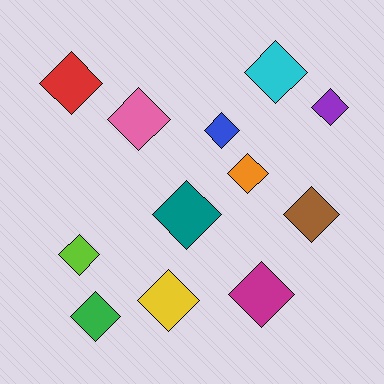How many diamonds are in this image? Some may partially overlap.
There are 12 diamonds.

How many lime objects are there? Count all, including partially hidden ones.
There is 1 lime object.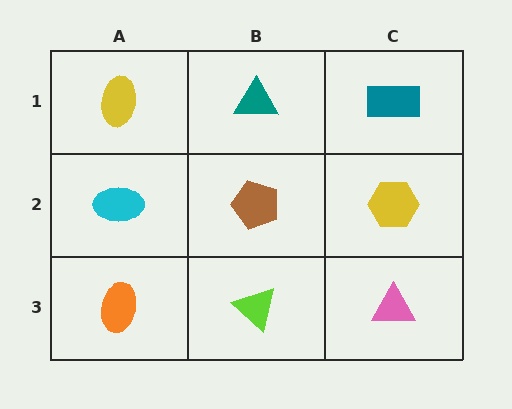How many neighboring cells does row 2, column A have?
3.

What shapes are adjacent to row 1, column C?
A yellow hexagon (row 2, column C), a teal triangle (row 1, column B).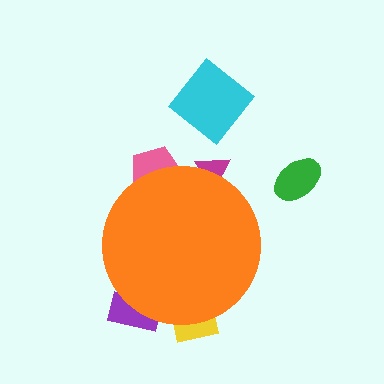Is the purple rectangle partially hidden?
Yes, the purple rectangle is partially hidden behind the orange circle.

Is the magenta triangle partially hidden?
Yes, the magenta triangle is partially hidden behind the orange circle.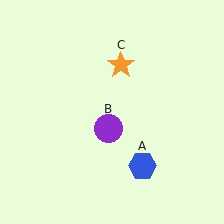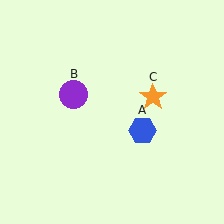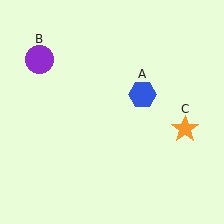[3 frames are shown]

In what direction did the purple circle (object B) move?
The purple circle (object B) moved up and to the left.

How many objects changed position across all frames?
3 objects changed position: blue hexagon (object A), purple circle (object B), orange star (object C).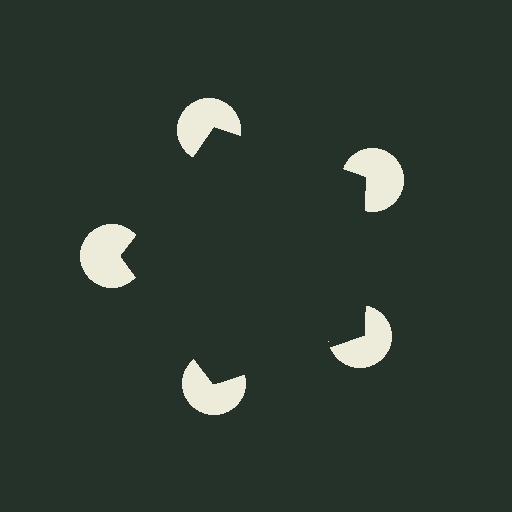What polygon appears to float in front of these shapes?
An illusory pentagon — its edges are inferred from the aligned wedge cuts in the pac-man discs, not physically drawn.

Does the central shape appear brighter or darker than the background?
It typically appears slightly darker than the background, even though no actual brightness change is drawn.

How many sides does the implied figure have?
5 sides.